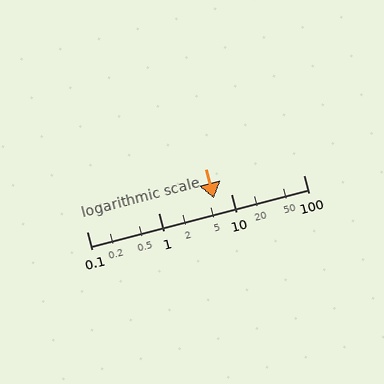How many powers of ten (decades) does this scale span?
The scale spans 3 decades, from 0.1 to 100.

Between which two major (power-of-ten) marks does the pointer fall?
The pointer is between 1 and 10.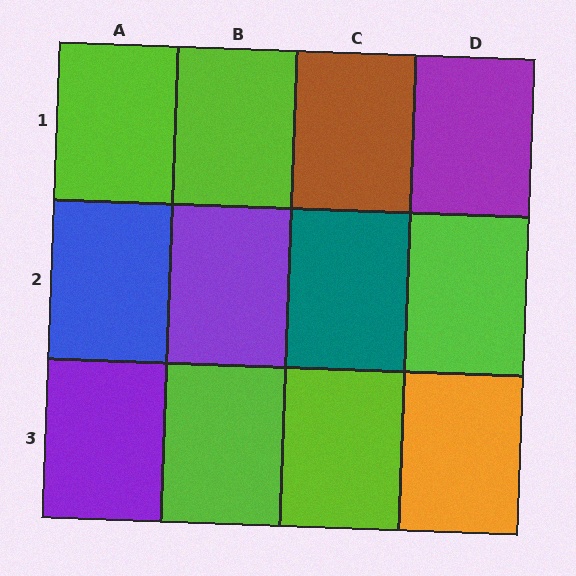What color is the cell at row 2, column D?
Lime.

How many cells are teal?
1 cell is teal.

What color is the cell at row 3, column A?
Purple.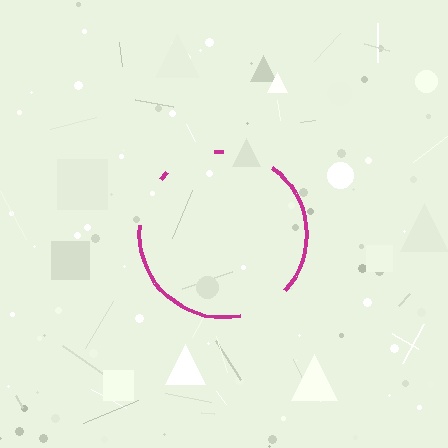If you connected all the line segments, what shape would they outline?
They would outline a circle.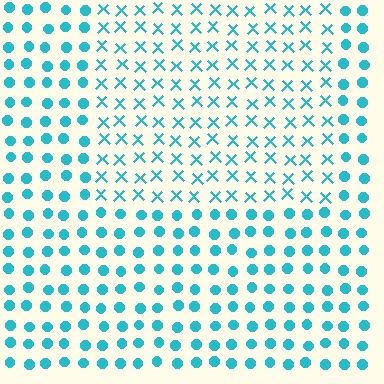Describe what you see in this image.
The image is filled with small cyan elements arranged in a uniform grid. A rectangle-shaped region contains X marks, while the surrounding area contains circles. The boundary is defined purely by the change in element shape.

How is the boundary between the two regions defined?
The boundary is defined by a change in element shape: X marks inside vs. circles outside. All elements share the same color and spacing.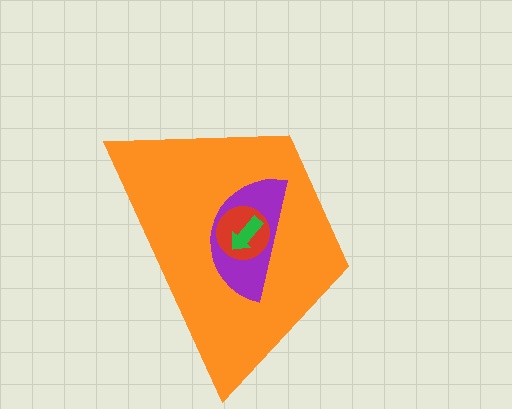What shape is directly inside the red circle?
The green arrow.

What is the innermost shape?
The green arrow.